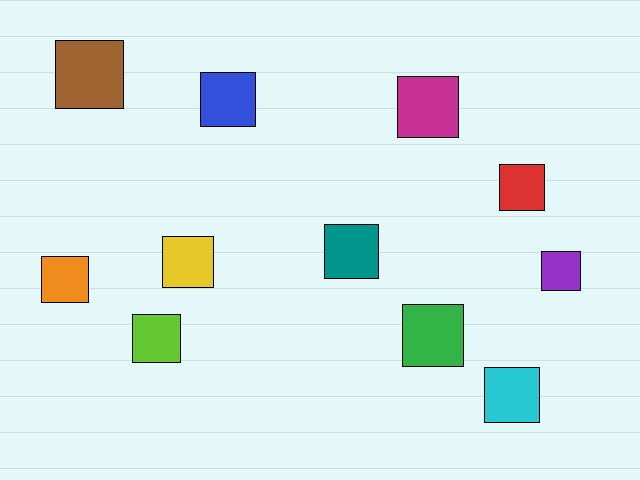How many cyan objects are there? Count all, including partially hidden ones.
There is 1 cyan object.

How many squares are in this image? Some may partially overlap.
There are 11 squares.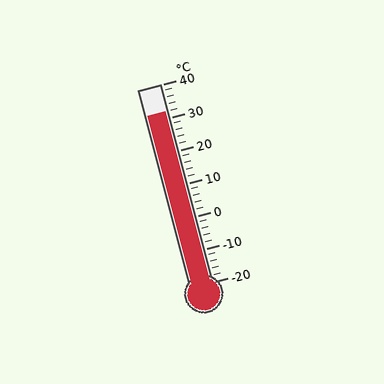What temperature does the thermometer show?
The thermometer shows approximately 32°C.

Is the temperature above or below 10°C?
The temperature is above 10°C.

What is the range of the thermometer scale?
The thermometer scale ranges from -20°C to 40°C.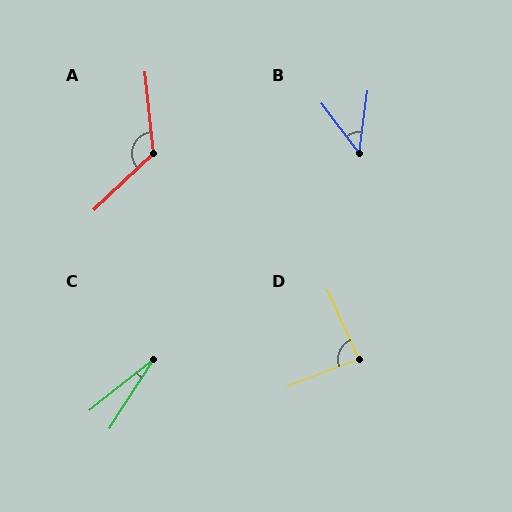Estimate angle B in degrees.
Approximately 45 degrees.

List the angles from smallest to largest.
C (18°), B (45°), D (87°), A (127°).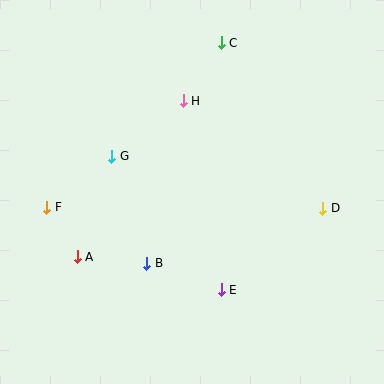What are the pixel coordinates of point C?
Point C is at (221, 43).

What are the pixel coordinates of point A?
Point A is at (77, 257).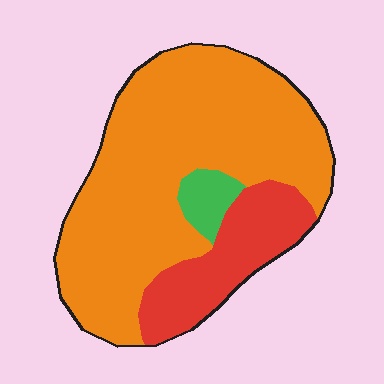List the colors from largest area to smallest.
From largest to smallest: orange, red, green.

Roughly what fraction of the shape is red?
Red covers around 20% of the shape.